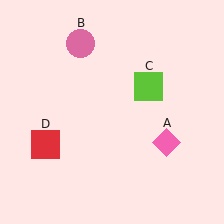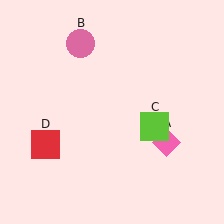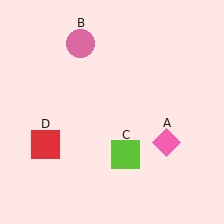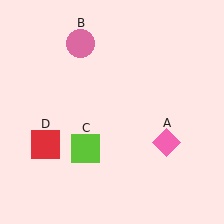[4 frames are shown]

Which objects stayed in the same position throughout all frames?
Pink diamond (object A) and pink circle (object B) and red square (object D) remained stationary.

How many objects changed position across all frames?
1 object changed position: lime square (object C).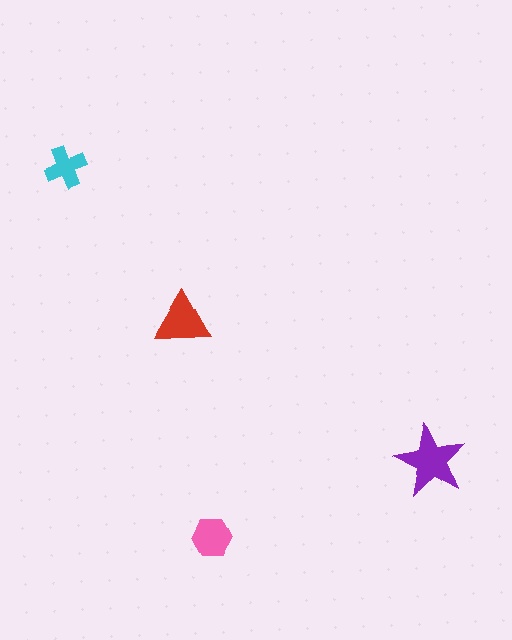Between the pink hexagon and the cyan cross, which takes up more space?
The pink hexagon.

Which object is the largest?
The purple star.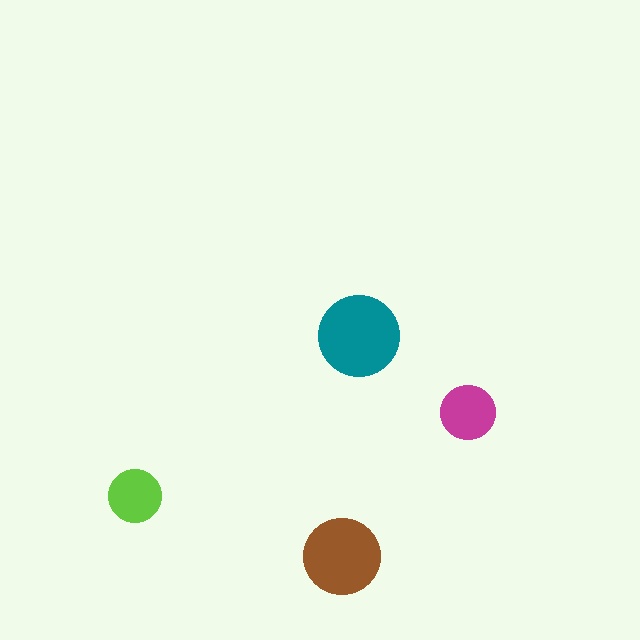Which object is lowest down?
The brown circle is bottommost.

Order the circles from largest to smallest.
the teal one, the brown one, the magenta one, the lime one.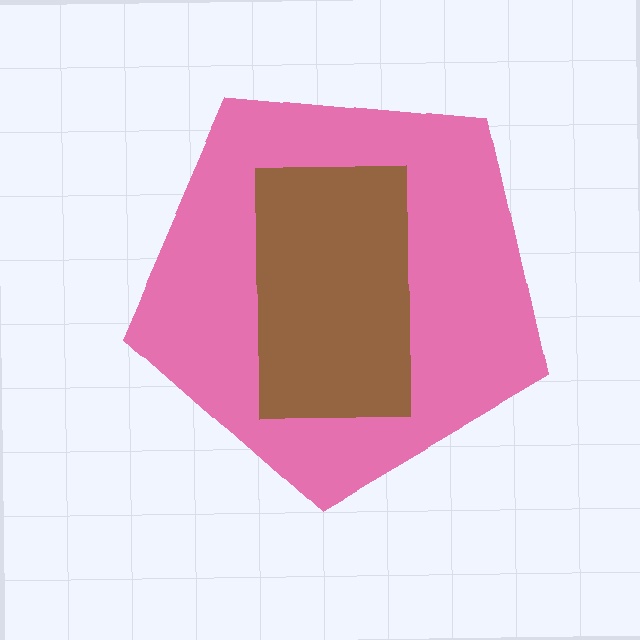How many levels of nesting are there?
2.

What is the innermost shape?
The brown rectangle.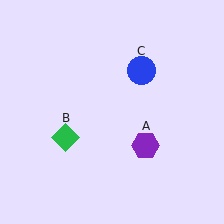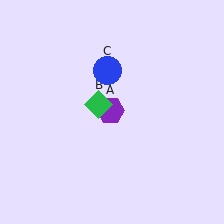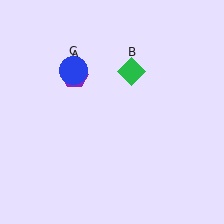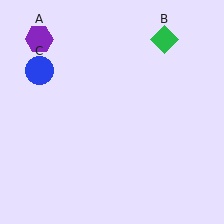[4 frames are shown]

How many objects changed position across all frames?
3 objects changed position: purple hexagon (object A), green diamond (object B), blue circle (object C).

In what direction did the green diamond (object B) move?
The green diamond (object B) moved up and to the right.